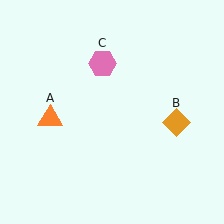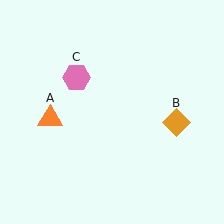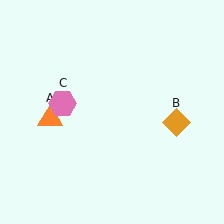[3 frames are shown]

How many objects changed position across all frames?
1 object changed position: pink hexagon (object C).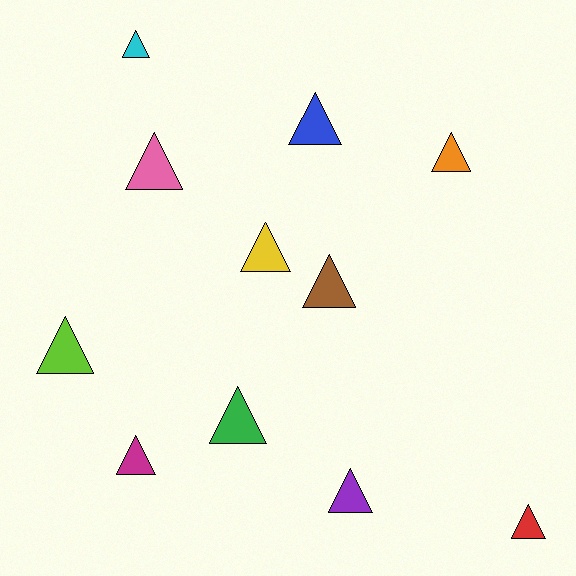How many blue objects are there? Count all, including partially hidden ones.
There is 1 blue object.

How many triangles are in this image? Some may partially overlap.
There are 11 triangles.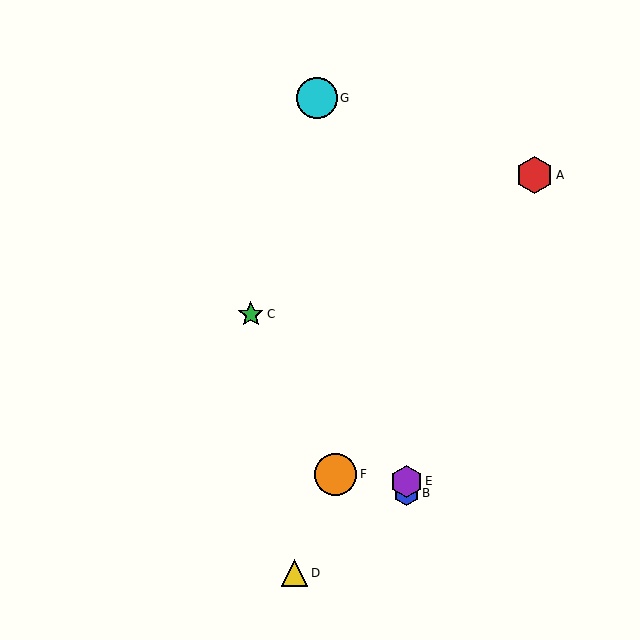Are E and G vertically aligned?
No, E is at x≈406 and G is at x≈317.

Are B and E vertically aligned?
Yes, both are at x≈406.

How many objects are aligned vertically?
2 objects (B, E) are aligned vertically.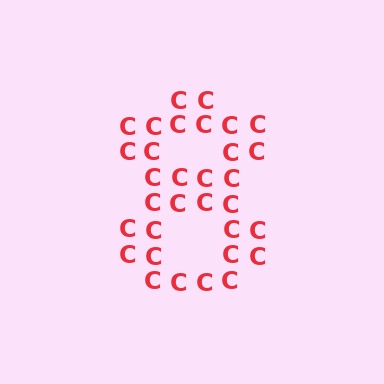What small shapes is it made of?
It is made of small letter C's.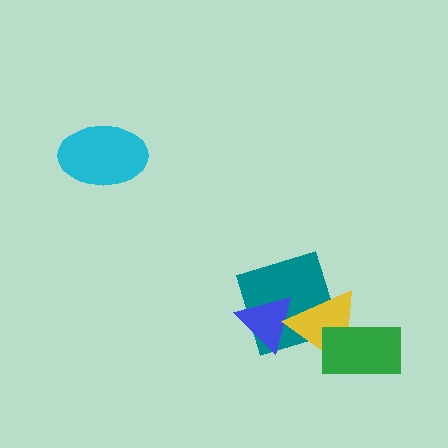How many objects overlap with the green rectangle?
1 object overlaps with the green rectangle.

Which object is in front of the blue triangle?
The yellow triangle is in front of the blue triangle.